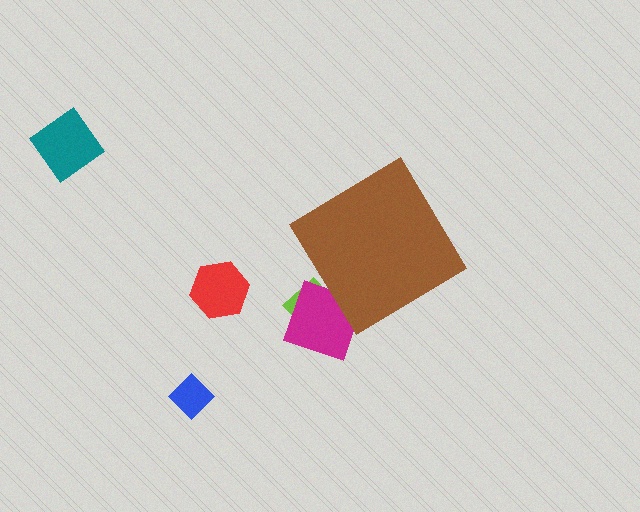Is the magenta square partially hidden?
Yes, the magenta square is partially hidden behind the brown diamond.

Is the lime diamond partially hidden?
Yes, the lime diamond is partially hidden behind the brown diamond.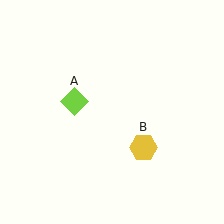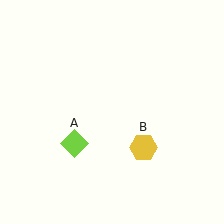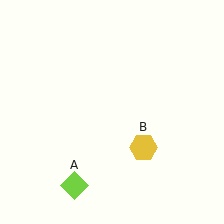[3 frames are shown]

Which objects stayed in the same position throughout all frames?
Yellow hexagon (object B) remained stationary.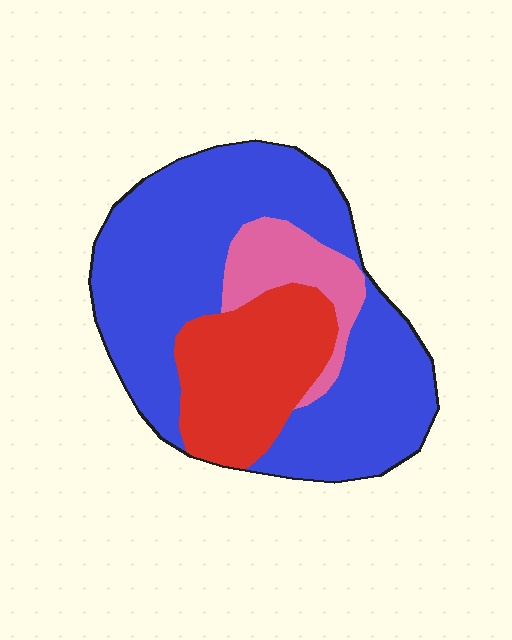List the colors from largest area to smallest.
From largest to smallest: blue, red, pink.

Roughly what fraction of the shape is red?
Red covers 24% of the shape.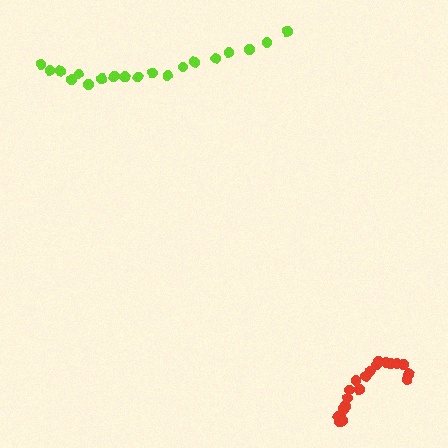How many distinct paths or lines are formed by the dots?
There are 2 distinct paths.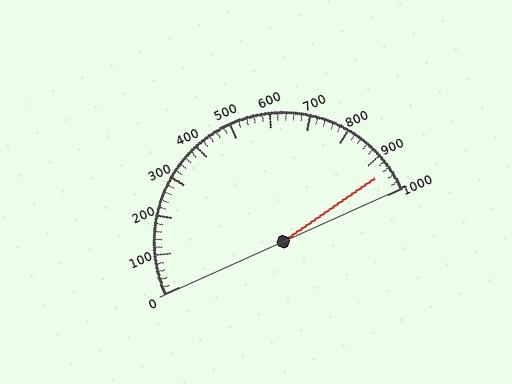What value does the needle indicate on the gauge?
The needle indicates approximately 940.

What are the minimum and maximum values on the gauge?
The gauge ranges from 0 to 1000.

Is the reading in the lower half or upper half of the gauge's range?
The reading is in the upper half of the range (0 to 1000).